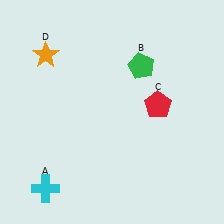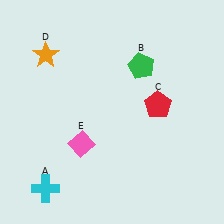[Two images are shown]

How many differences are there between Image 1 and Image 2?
There is 1 difference between the two images.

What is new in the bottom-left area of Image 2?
A pink diamond (E) was added in the bottom-left area of Image 2.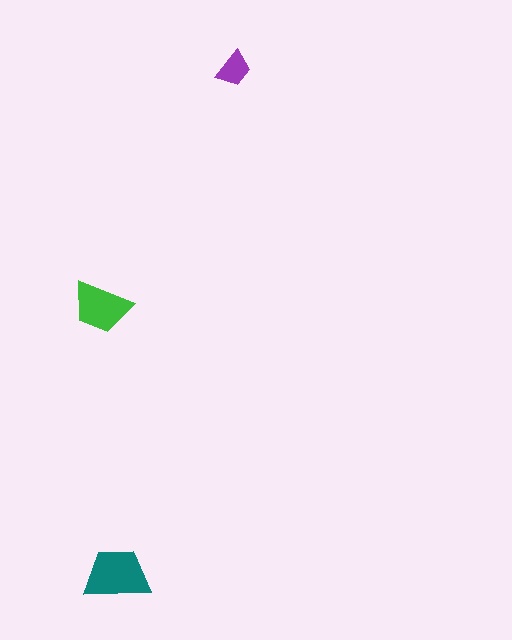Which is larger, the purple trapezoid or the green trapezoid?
The green one.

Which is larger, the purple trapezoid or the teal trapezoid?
The teal one.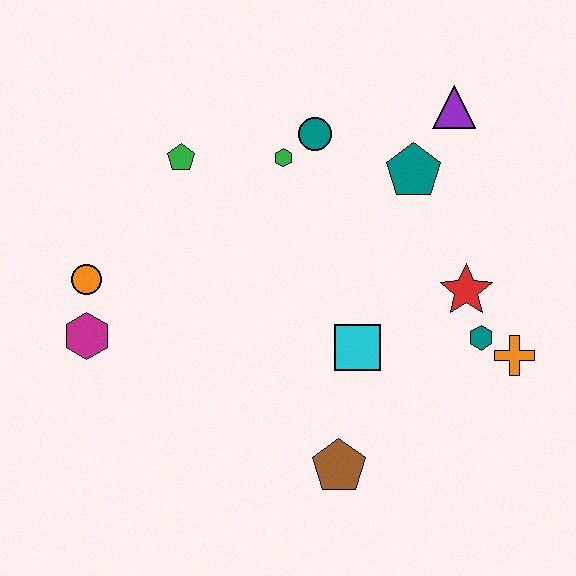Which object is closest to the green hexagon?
The teal circle is closest to the green hexagon.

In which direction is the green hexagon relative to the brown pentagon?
The green hexagon is above the brown pentagon.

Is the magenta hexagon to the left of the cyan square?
Yes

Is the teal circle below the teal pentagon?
No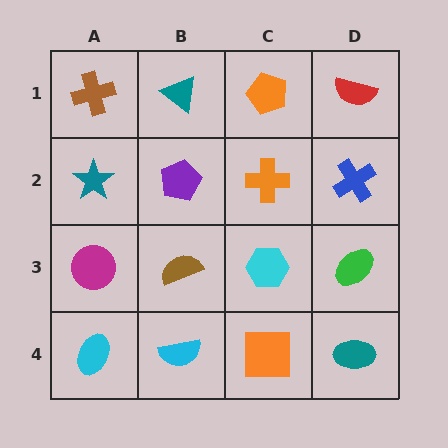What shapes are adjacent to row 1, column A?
A teal star (row 2, column A), a teal triangle (row 1, column B).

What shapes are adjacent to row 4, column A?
A magenta circle (row 3, column A), a cyan semicircle (row 4, column B).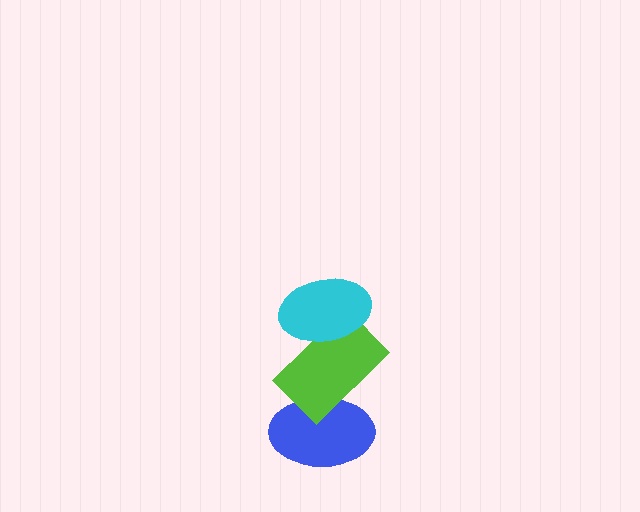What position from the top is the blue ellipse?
The blue ellipse is 3rd from the top.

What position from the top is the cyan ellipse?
The cyan ellipse is 1st from the top.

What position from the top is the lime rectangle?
The lime rectangle is 2nd from the top.